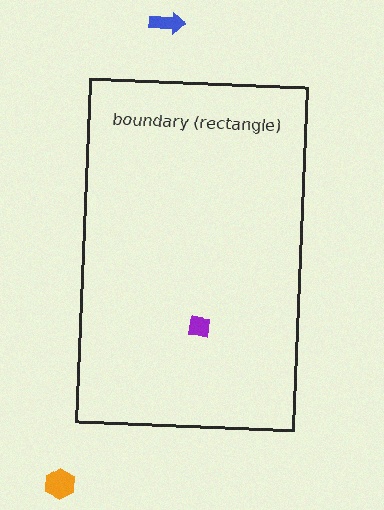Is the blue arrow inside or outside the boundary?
Outside.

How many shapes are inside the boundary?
1 inside, 2 outside.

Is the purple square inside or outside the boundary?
Inside.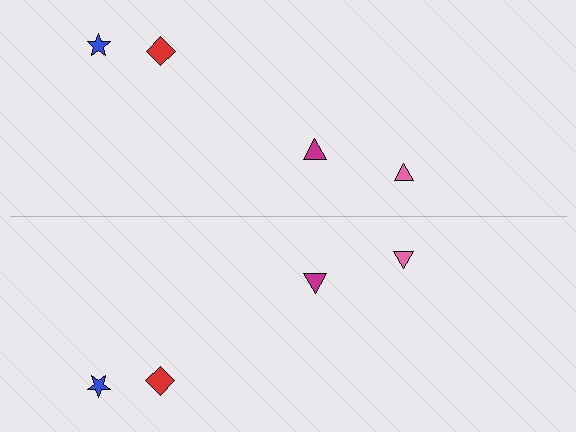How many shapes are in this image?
There are 8 shapes in this image.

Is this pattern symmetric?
Yes, this pattern has bilateral (reflection) symmetry.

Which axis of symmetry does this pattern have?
The pattern has a horizontal axis of symmetry running through the center of the image.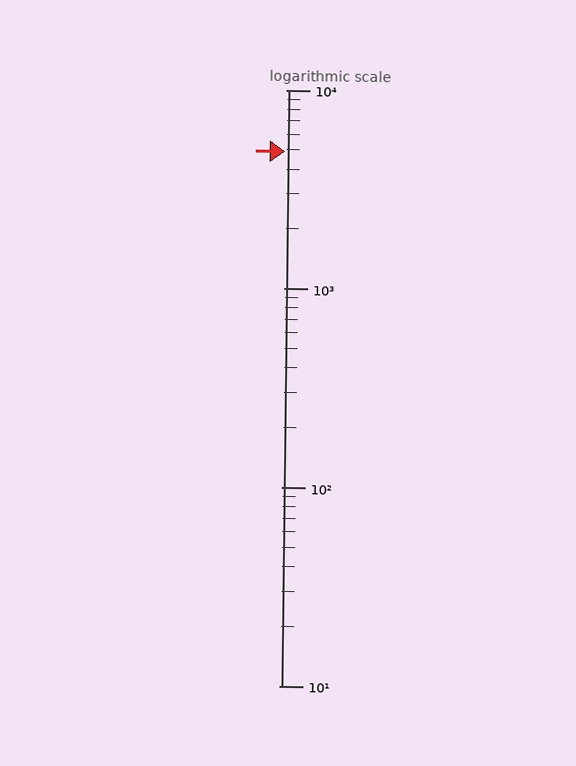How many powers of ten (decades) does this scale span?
The scale spans 3 decades, from 10 to 10000.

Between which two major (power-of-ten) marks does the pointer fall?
The pointer is between 1000 and 10000.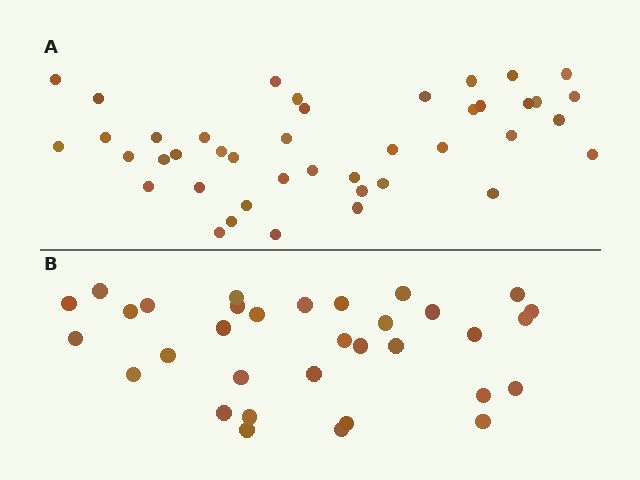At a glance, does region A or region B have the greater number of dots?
Region A (the top region) has more dots.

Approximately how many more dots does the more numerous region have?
Region A has roughly 8 or so more dots than region B.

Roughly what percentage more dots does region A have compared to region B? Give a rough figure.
About 25% more.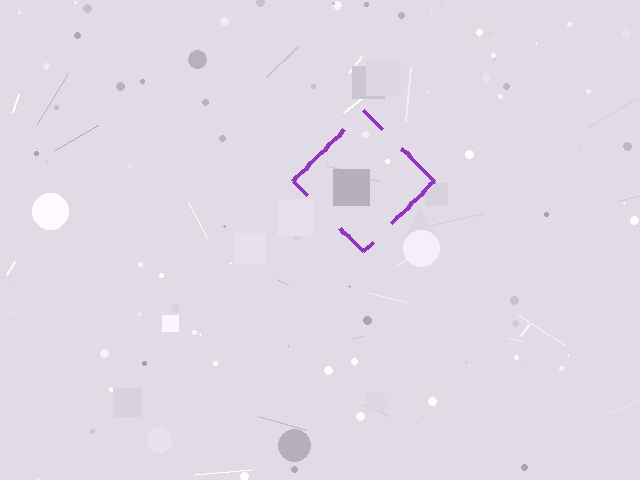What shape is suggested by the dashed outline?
The dashed outline suggests a diamond.